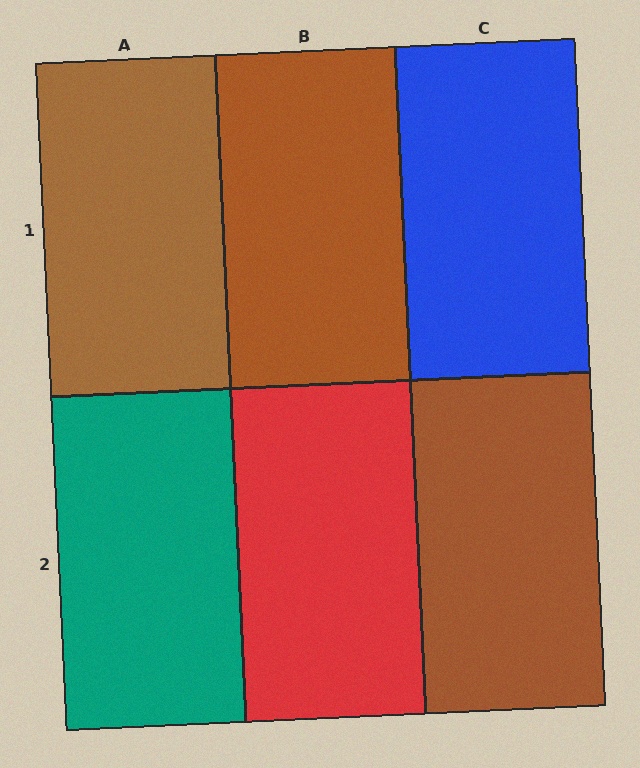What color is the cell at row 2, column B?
Red.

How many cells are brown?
3 cells are brown.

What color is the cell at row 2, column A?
Teal.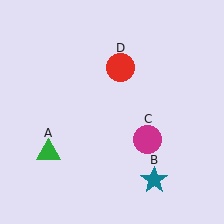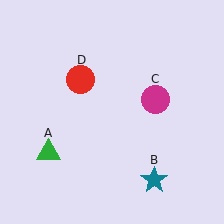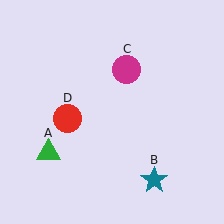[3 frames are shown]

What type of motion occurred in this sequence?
The magenta circle (object C), red circle (object D) rotated counterclockwise around the center of the scene.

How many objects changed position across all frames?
2 objects changed position: magenta circle (object C), red circle (object D).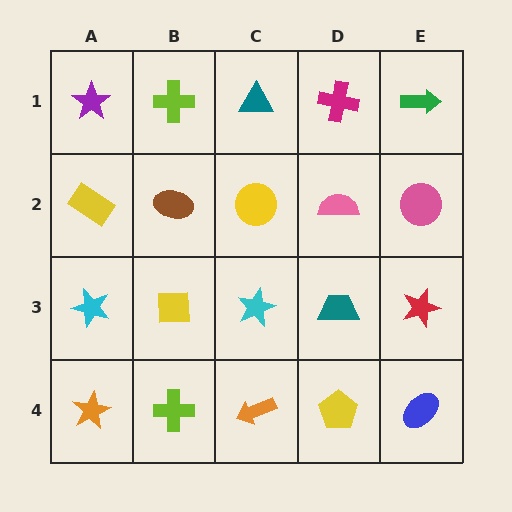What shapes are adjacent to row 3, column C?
A yellow circle (row 2, column C), an orange arrow (row 4, column C), a yellow square (row 3, column B), a teal trapezoid (row 3, column D).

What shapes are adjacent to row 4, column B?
A yellow square (row 3, column B), an orange star (row 4, column A), an orange arrow (row 4, column C).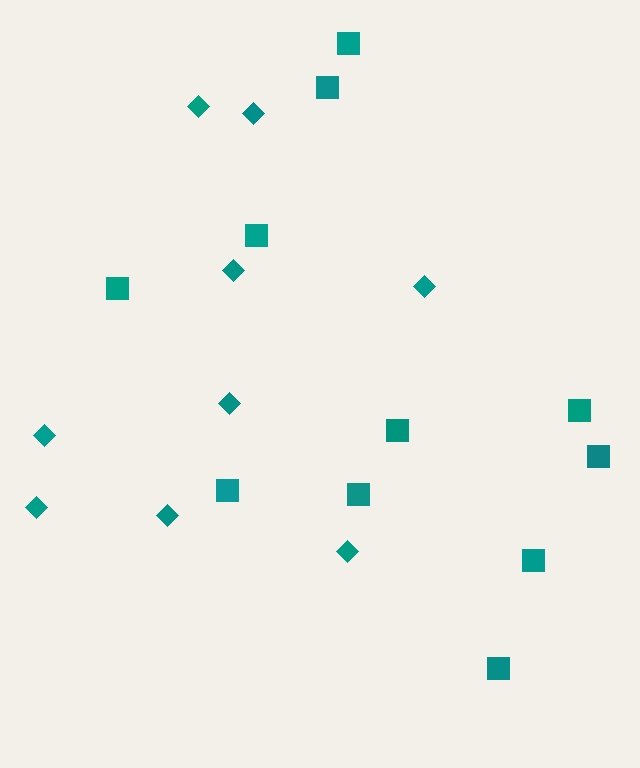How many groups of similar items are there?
There are 2 groups: one group of squares (11) and one group of diamonds (9).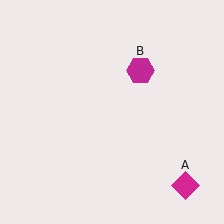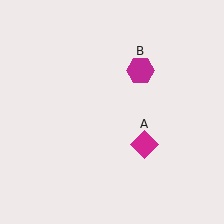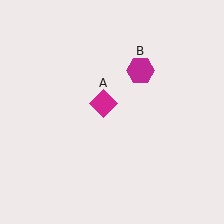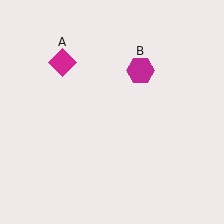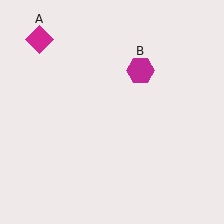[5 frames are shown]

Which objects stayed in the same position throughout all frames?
Magenta hexagon (object B) remained stationary.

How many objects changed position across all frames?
1 object changed position: magenta diamond (object A).